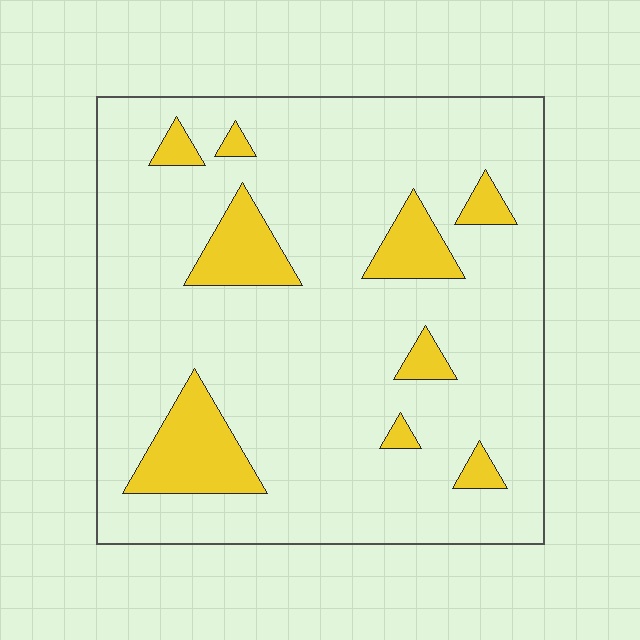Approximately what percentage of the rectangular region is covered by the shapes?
Approximately 15%.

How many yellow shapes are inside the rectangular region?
9.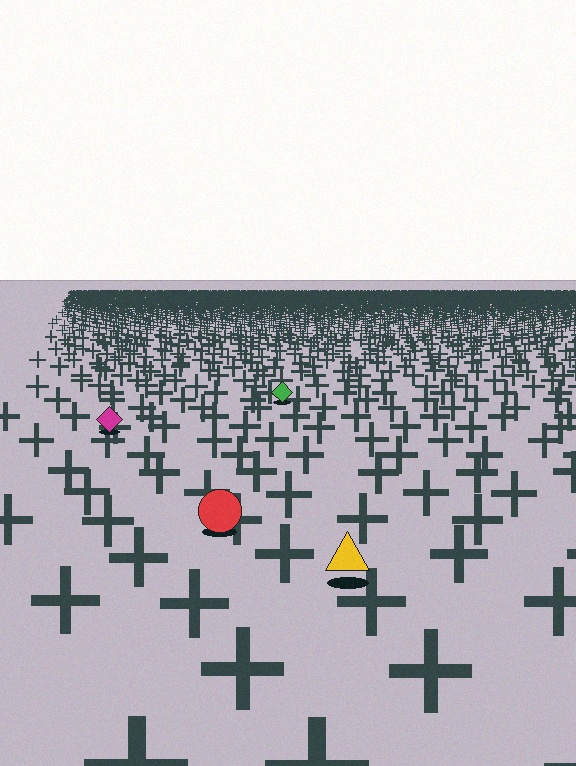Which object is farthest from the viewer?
The green diamond is farthest from the viewer. It appears smaller and the ground texture around it is denser.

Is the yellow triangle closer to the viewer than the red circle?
Yes. The yellow triangle is closer — you can tell from the texture gradient: the ground texture is coarser near it.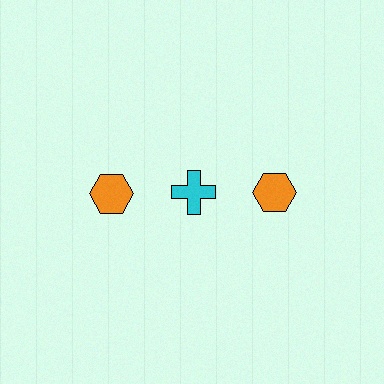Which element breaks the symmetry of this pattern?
The cyan cross in the top row, second from left column breaks the symmetry. All other shapes are orange hexagons.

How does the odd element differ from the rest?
It differs in both color (cyan instead of orange) and shape (cross instead of hexagon).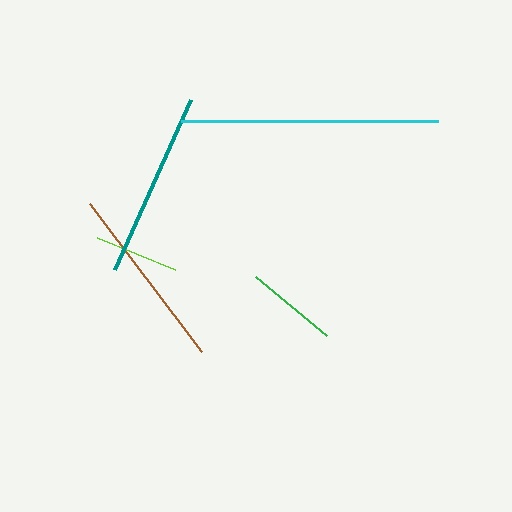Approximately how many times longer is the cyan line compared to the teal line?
The cyan line is approximately 1.4 times the length of the teal line.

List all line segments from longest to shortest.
From longest to shortest: cyan, teal, brown, green, lime.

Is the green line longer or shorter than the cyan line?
The cyan line is longer than the green line.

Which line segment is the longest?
The cyan line is the longest at approximately 257 pixels.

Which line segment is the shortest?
The lime line is the shortest at approximately 84 pixels.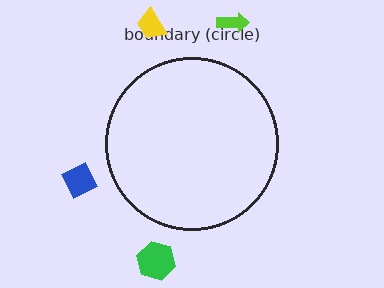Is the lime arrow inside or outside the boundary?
Outside.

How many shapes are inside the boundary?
0 inside, 4 outside.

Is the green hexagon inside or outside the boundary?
Outside.